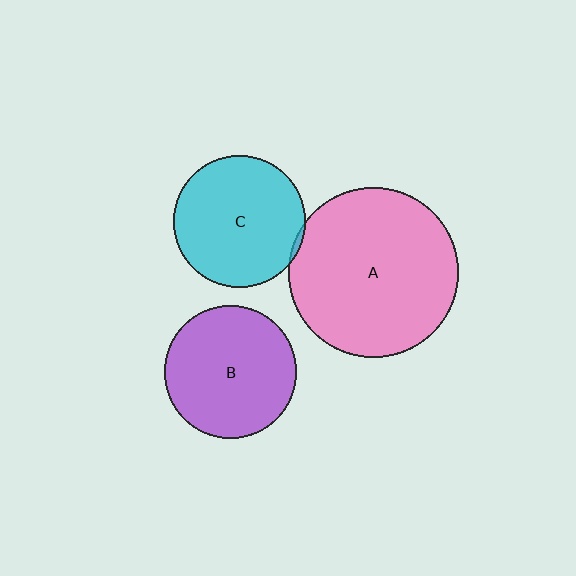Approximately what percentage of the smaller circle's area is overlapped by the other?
Approximately 5%.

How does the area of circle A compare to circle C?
Approximately 1.6 times.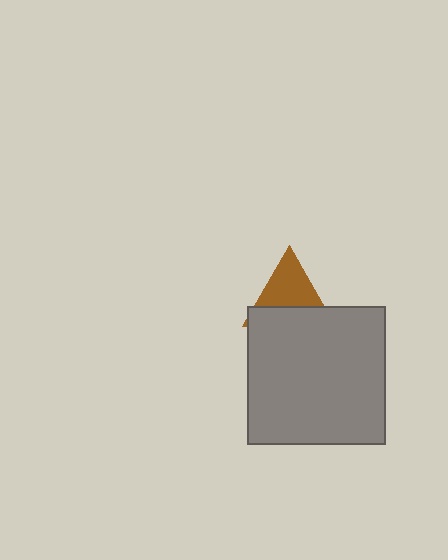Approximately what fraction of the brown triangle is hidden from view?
Roughly 45% of the brown triangle is hidden behind the gray square.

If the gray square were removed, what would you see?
You would see the complete brown triangle.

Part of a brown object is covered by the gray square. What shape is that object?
It is a triangle.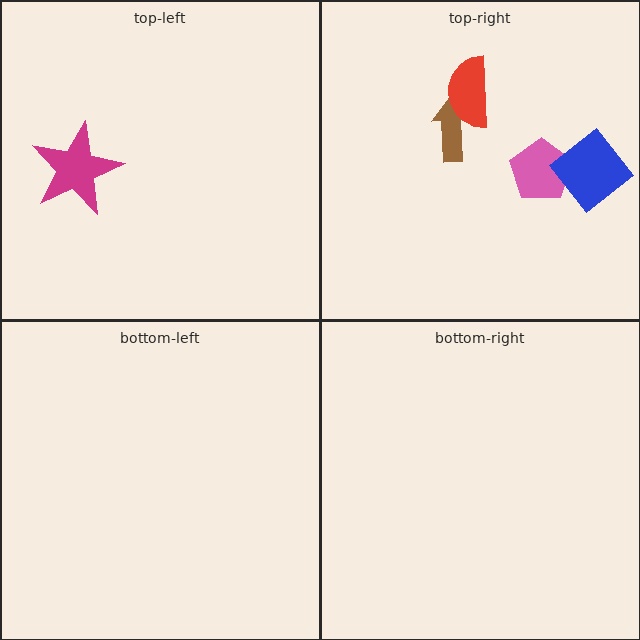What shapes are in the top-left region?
The magenta star.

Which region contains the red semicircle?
The top-right region.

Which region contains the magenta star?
The top-left region.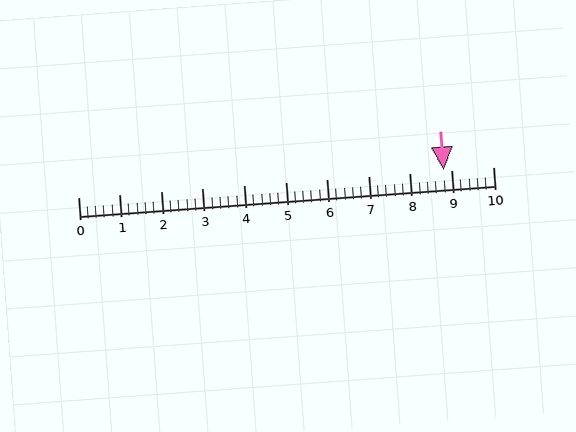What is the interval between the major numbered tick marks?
The major tick marks are spaced 1 units apart.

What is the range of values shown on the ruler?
The ruler shows values from 0 to 10.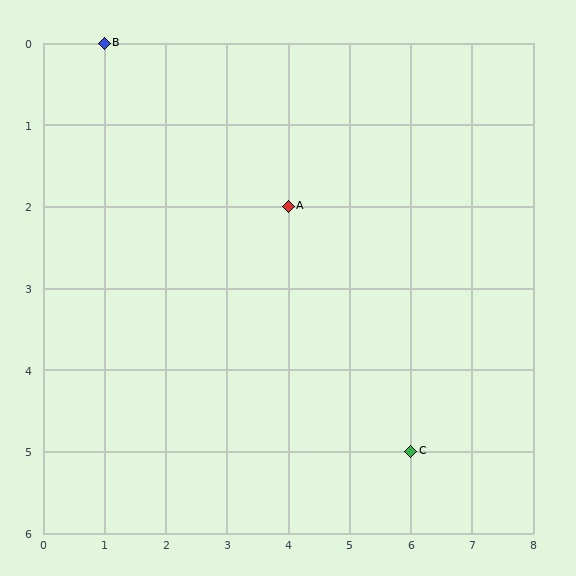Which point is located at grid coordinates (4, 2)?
Point A is at (4, 2).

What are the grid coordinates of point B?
Point B is at grid coordinates (1, 0).